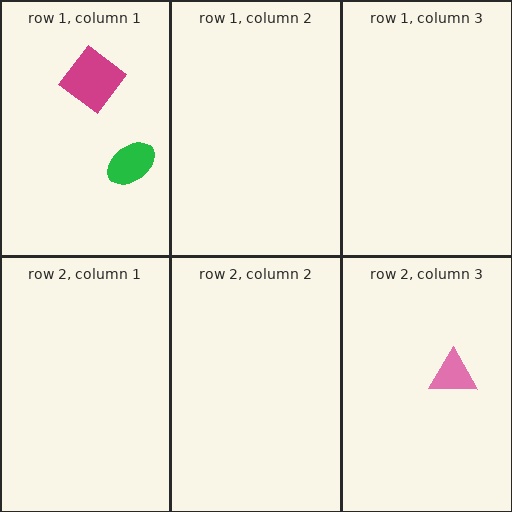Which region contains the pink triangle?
The row 2, column 3 region.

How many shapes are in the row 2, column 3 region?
1.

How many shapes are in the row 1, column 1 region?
2.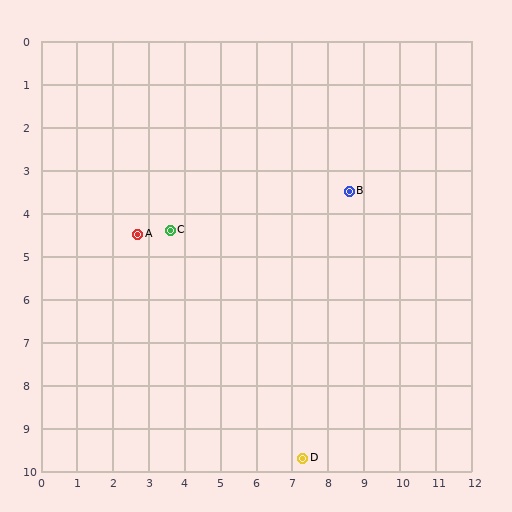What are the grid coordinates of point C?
Point C is at approximately (3.6, 4.4).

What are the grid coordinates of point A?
Point A is at approximately (2.7, 4.5).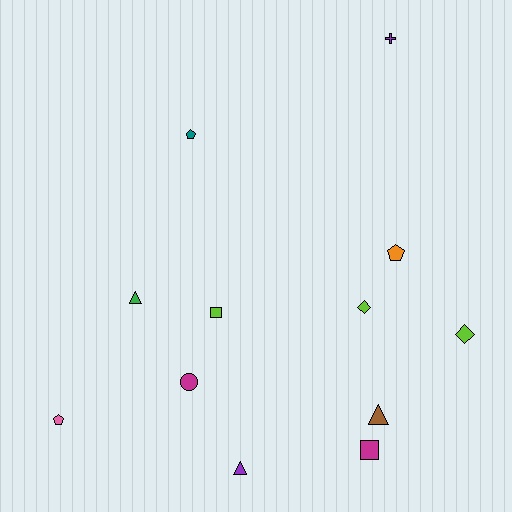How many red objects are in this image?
There are no red objects.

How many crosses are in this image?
There is 1 cross.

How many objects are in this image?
There are 12 objects.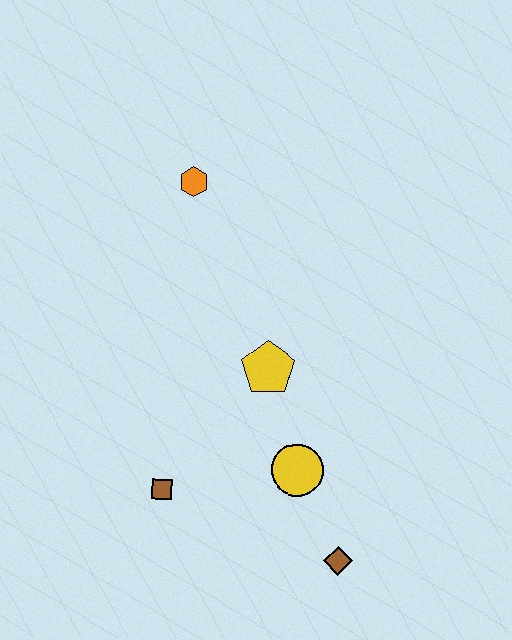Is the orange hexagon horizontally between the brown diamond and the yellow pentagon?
No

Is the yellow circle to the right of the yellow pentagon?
Yes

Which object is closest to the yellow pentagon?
The yellow circle is closest to the yellow pentagon.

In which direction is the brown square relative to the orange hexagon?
The brown square is below the orange hexagon.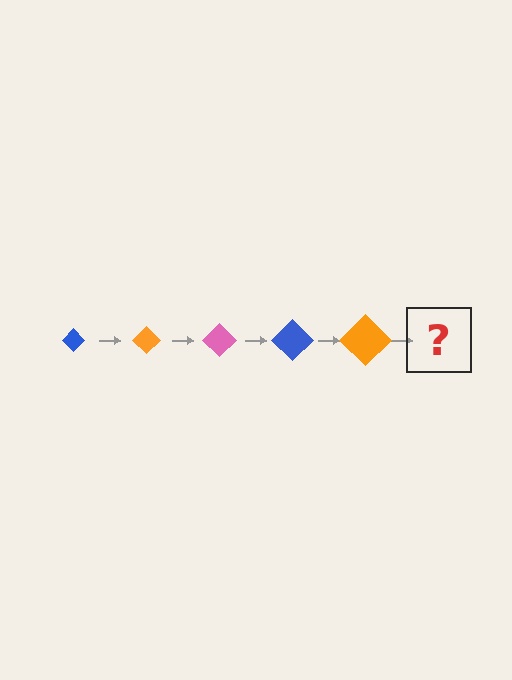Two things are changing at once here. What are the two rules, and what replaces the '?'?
The two rules are that the diamond grows larger each step and the color cycles through blue, orange, and pink. The '?' should be a pink diamond, larger than the previous one.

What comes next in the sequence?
The next element should be a pink diamond, larger than the previous one.